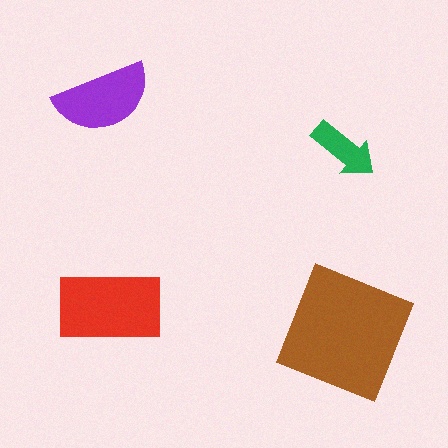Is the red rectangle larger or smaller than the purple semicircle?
Larger.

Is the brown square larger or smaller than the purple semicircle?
Larger.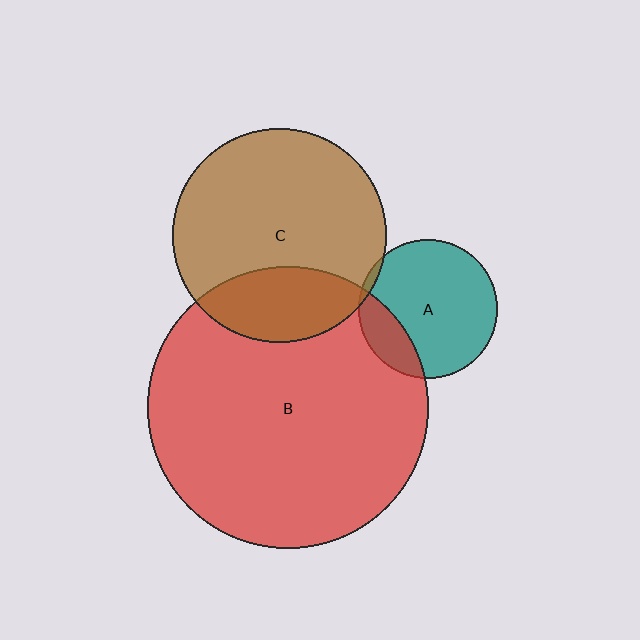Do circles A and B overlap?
Yes.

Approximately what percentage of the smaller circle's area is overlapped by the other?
Approximately 20%.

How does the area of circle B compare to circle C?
Approximately 1.7 times.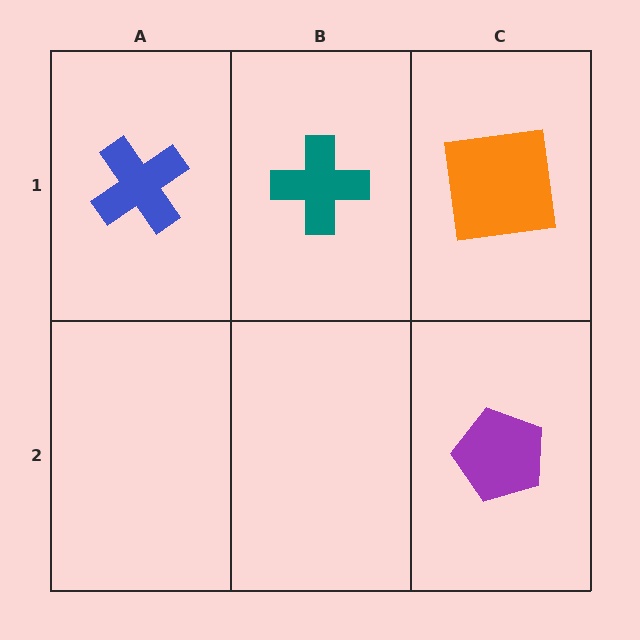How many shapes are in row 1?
3 shapes.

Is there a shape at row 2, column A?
No, that cell is empty.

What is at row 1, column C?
An orange square.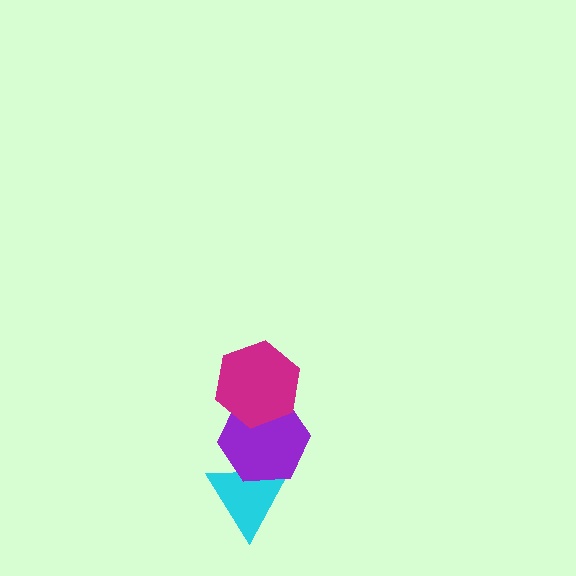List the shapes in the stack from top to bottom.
From top to bottom: the magenta hexagon, the purple hexagon, the cyan triangle.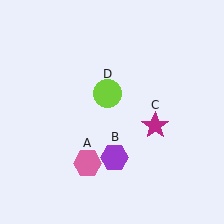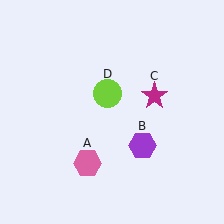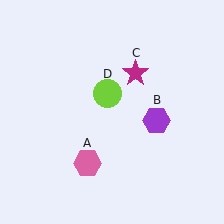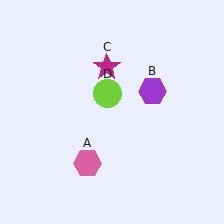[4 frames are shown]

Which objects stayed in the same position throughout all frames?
Pink hexagon (object A) and lime circle (object D) remained stationary.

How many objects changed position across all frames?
2 objects changed position: purple hexagon (object B), magenta star (object C).